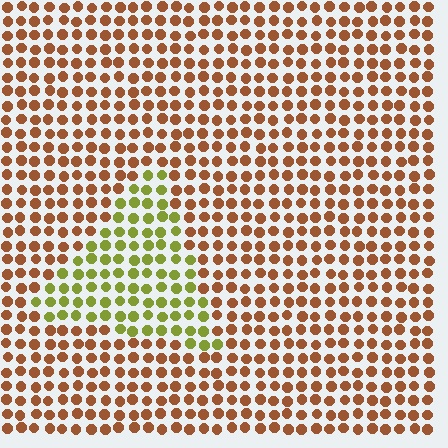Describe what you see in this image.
The image is filled with small brown elements in a uniform arrangement. A triangle-shaped region is visible where the elements are tinted to a slightly different hue, forming a subtle color boundary.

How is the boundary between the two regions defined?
The boundary is defined purely by a slight shift in hue (about 55 degrees). Spacing, size, and orientation are identical on both sides.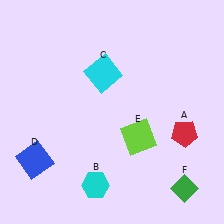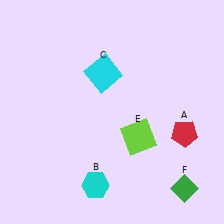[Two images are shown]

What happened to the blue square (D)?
The blue square (D) was removed in Image 2. It was in the bottom-left area of Image 1.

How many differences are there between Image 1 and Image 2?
There is 1 difference between the two images.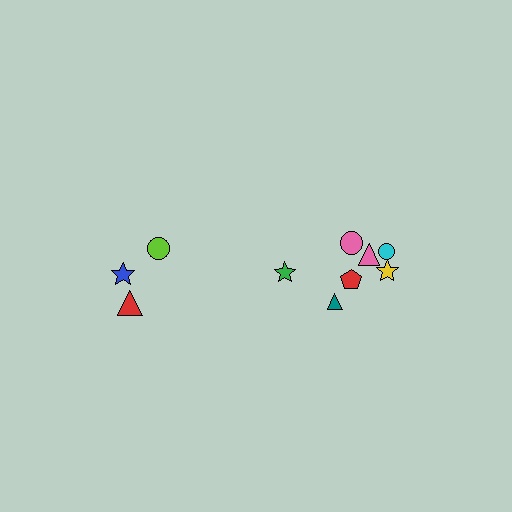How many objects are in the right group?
There are 7 objects.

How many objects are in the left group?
There are 3 objects.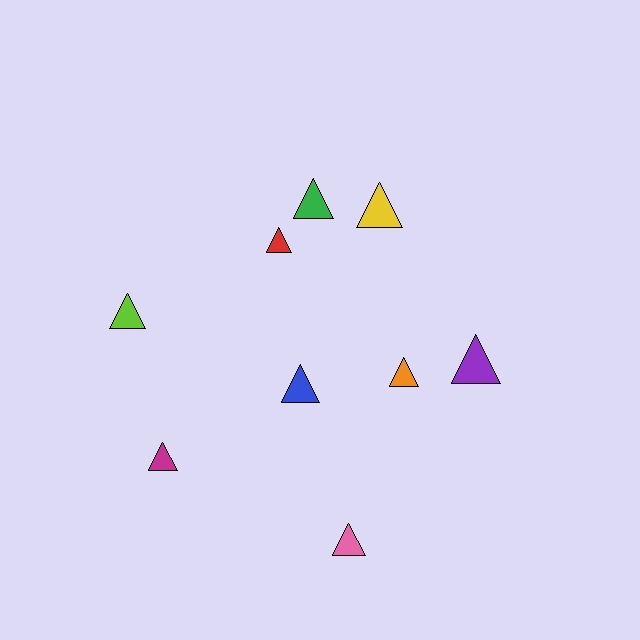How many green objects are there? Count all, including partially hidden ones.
There is 1 green object.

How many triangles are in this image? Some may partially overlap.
There are 9 triangles.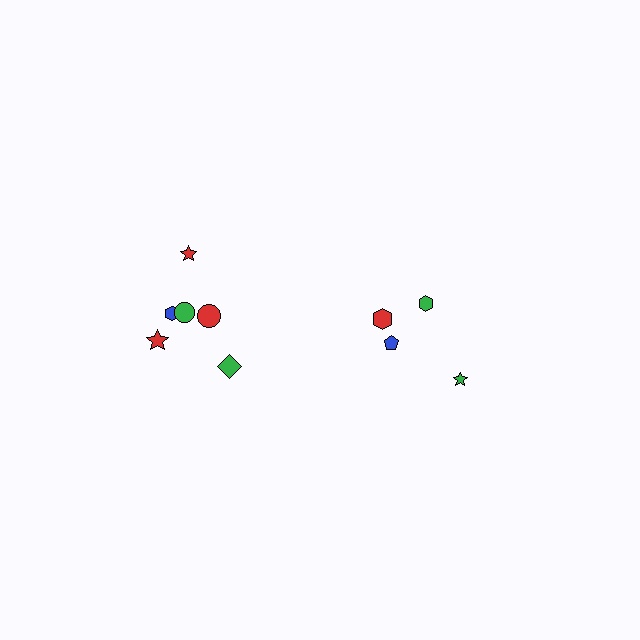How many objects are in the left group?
There are 6 objects.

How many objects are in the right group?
There are 4 objects.